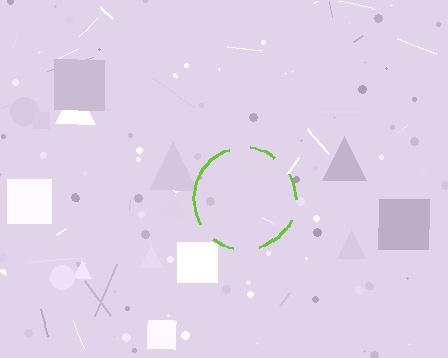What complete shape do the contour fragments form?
The contour fragments form a circle.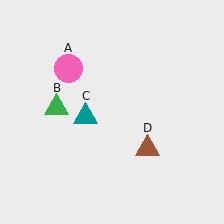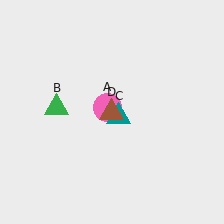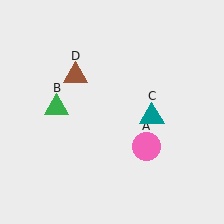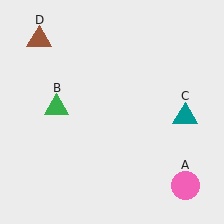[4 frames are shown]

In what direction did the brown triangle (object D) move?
The brown triangle (object D) moved up and to the left.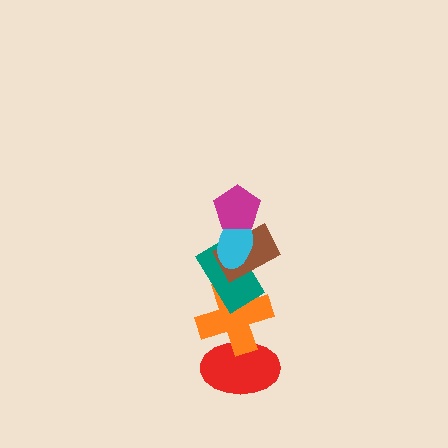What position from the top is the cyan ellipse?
The cyan ellipse is 2nd from the top.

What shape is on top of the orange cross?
The teal rectangle is on top of the orange cross.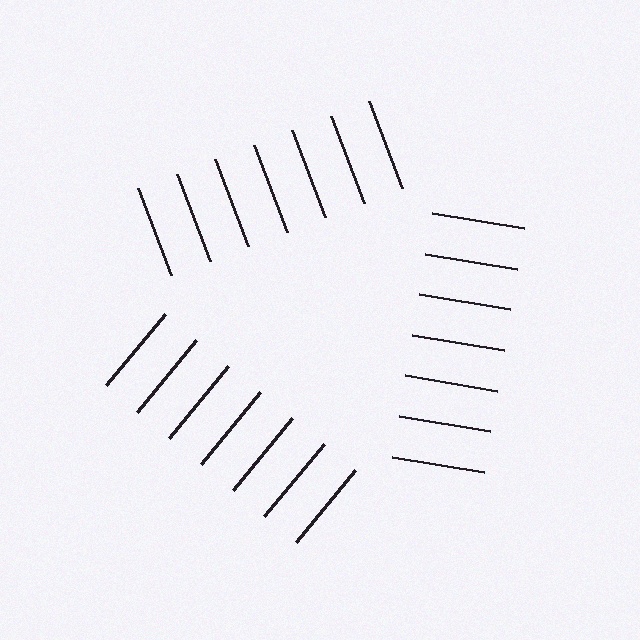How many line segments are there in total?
21 — 7 along each of the 3 edges.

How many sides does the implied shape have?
3 sides — the line-ends trace a triangle.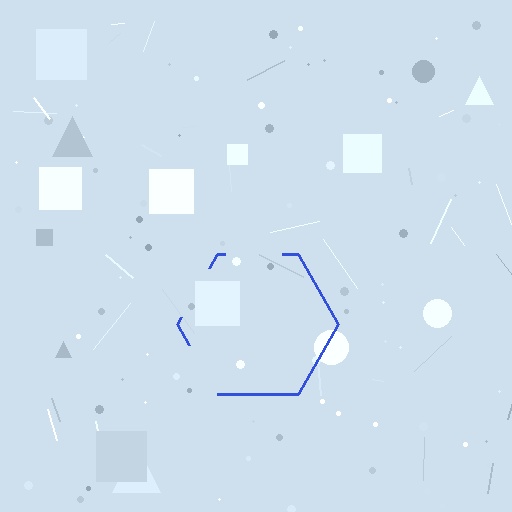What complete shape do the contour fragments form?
The contour fragments form a hexagon.